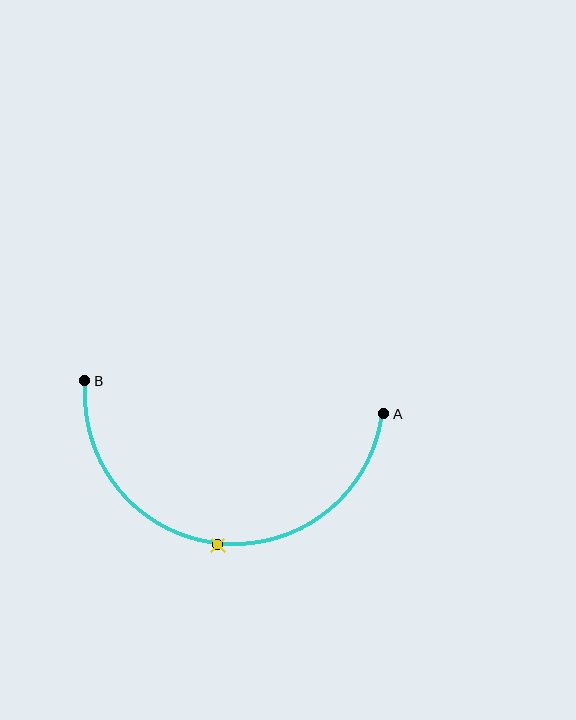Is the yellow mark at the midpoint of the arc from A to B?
Yes. The yellow mark lies on the arc at equal arc-length from both A and B — it is the arc midpoint.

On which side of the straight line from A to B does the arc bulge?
The arc bulges below the straight line connecting A and B.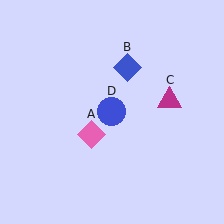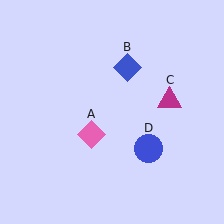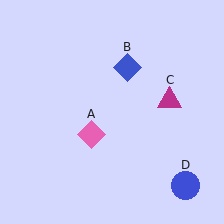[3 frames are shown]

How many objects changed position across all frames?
1 object changed position: blue circle (object D).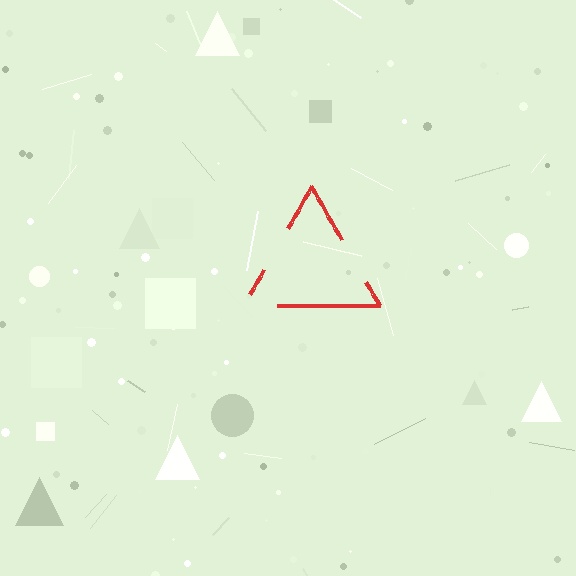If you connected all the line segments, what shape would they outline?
They would outline a triangle.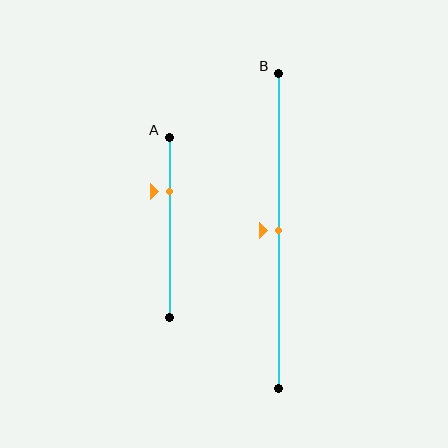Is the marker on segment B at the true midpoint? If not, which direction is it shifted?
Yes, the marker on segment B is at the true midpoint.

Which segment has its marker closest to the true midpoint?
Segment B has its marker closest to the true midpoint.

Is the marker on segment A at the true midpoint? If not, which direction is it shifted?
No, the marker on segment A is shifted upward by about 20% of the segment length.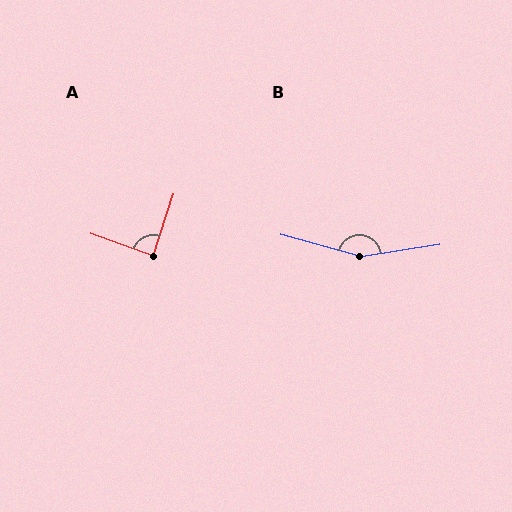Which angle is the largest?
B, at approximately 156 degrees.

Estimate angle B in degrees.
Approximately 156 degrees.